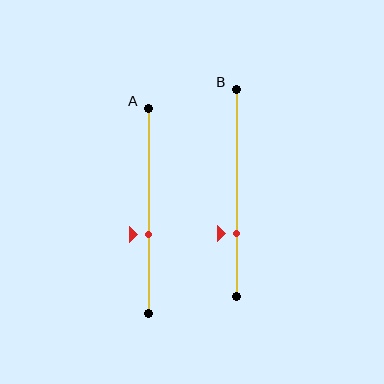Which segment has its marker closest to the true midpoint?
Segment A has its marker closest to the true midpoint.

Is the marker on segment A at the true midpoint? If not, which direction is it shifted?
No, the marker on segment A is shifted downward by about 12% of the segment length.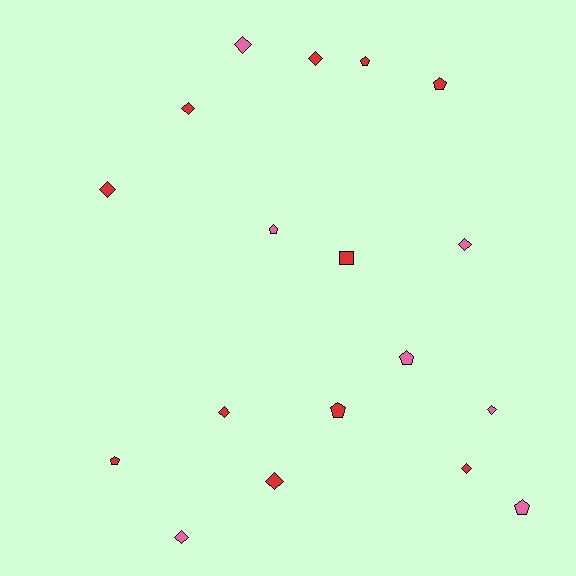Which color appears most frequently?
Red, with 11 objects.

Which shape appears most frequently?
Diamond, with 10 objects.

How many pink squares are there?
There are no pink squares.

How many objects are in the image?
There are 18 objects.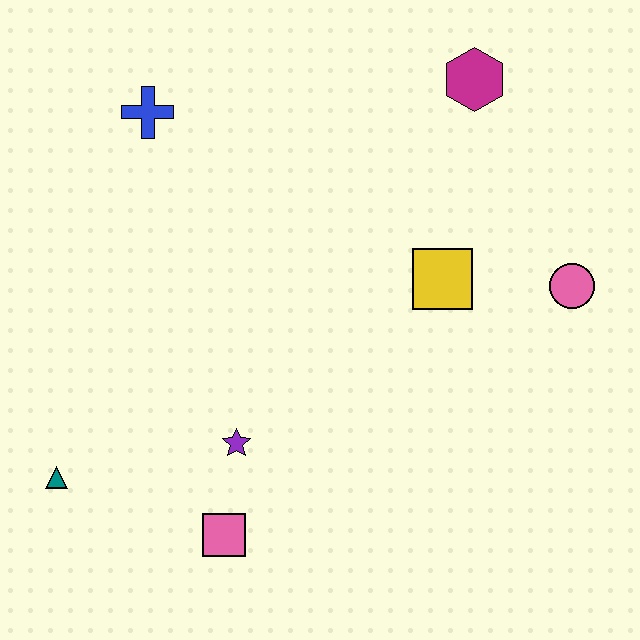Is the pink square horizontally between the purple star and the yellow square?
No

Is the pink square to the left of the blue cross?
No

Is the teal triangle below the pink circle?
Yes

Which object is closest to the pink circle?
The yellow square is closest to the pink circle.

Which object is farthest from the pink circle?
The teal triangle is farthest from the pink circle.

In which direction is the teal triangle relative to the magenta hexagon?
The teal triangle is to the left of the magenta hexagon.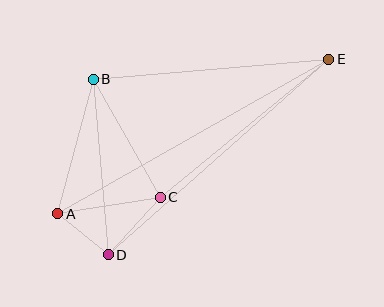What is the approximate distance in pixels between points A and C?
The distance between A and C is approximately 104 pixels.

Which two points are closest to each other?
Points A and D are closest to each other.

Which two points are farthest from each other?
Points A and E are farthest from each other.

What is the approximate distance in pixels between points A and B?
The distance between A and B is approximately 139 pixels.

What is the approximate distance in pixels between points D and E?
The distance between D and E is approximately 295 pixels.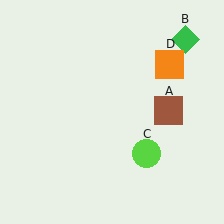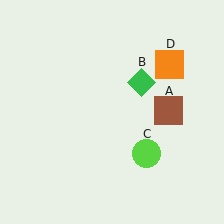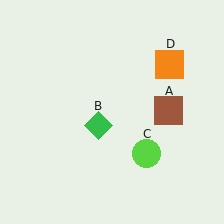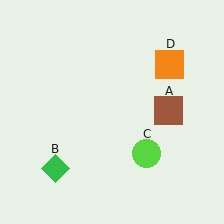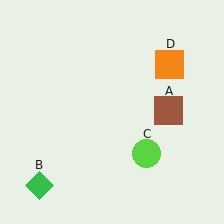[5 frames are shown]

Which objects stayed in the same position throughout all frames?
Brown square (object A) and lime circle (object C) and orange square (object D) remained stationary.